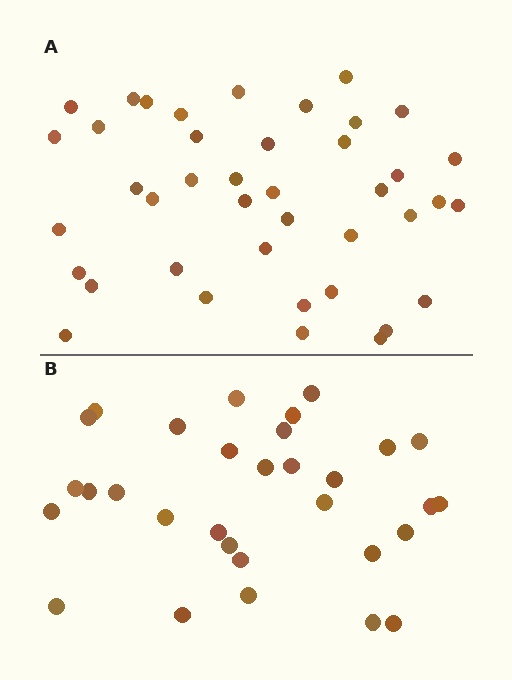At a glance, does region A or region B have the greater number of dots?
Region A (the top region) has more dots.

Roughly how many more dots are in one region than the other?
Region A has roughly 10 or so more dots than region B.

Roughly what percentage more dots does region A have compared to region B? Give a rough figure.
About 30% more.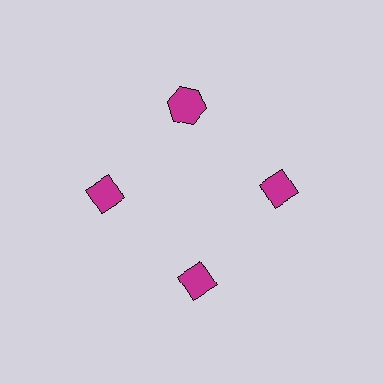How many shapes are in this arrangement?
There are 4 shapes arranged in a ring pattern.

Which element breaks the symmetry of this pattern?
The magenta hexagon at roughly the 12 o'clock position breaks the symmetry. All other shapes are magenta diamonds.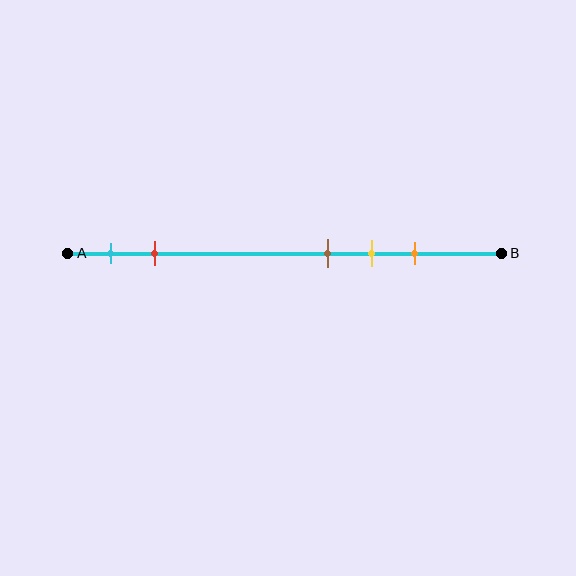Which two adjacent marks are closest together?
The brown and yellow marks are the closest adjacent pair.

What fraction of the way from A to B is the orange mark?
The orange mark is approximately 80% (0.8) of the way from A to B.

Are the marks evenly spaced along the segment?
No, the marks are not evenly spaced.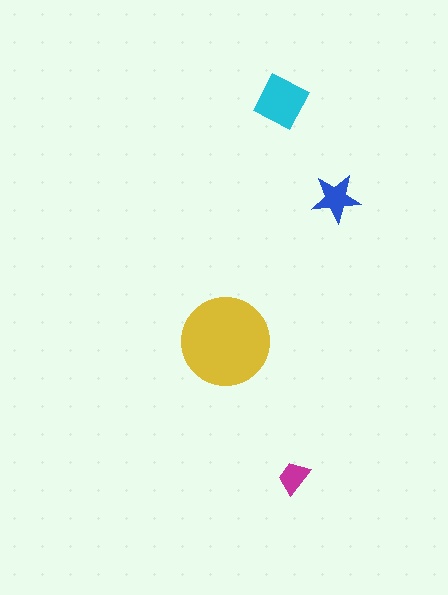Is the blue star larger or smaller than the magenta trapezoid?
Larger.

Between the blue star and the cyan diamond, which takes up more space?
The cyan diamond.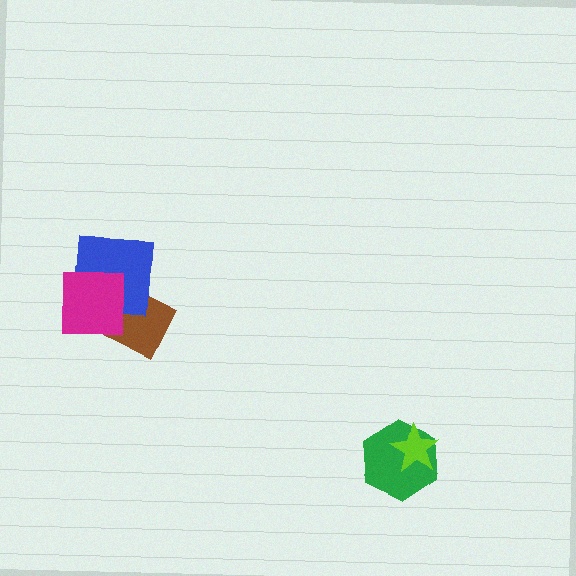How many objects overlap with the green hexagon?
1 object overlaps with the green hexagon.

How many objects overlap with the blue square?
2 objects overlap with the blue square.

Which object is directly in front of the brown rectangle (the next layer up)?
The blue square is directly in front of the brown rectangle.